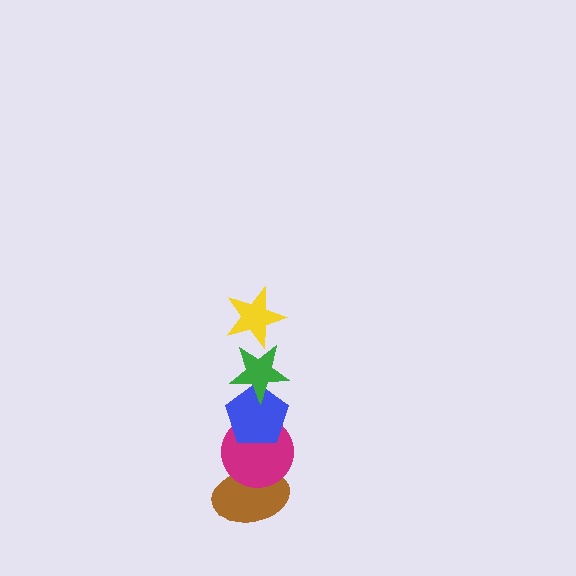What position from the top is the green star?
The green star is 2nd from the top.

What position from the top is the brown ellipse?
The brown ellipse is 5th from the top.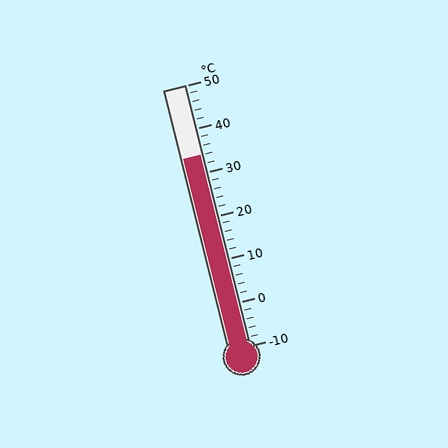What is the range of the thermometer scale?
The thermometer scale ranges from -10°C to 50°C.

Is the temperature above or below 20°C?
The temperature is above 20°C.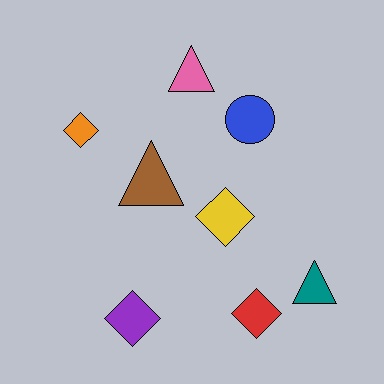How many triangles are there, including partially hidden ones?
There are 3 triangles.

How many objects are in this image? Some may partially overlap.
There are 8 objects.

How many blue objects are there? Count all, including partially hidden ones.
There is 1 blue object.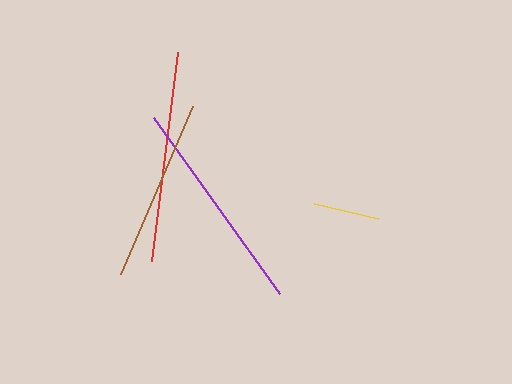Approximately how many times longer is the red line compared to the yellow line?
The red line is approximately 3.2 times the length of the yellow line.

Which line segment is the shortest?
The yellow line is the shortest at approximately 66 pixels.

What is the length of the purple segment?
The purple segment is approximately 216 pixels long.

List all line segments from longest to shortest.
From longest to shortest: purple, red, brown, yellow.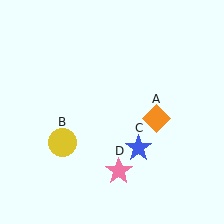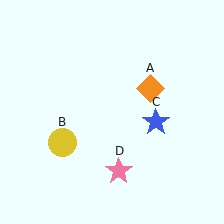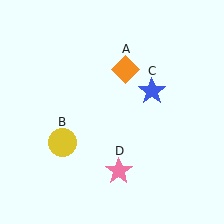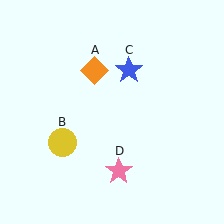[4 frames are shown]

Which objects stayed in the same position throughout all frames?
Yellow circle (object B) and pink star (object D) remained stationary.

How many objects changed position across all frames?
2 objects changed position: orange diamond (object A), blue star (object C).